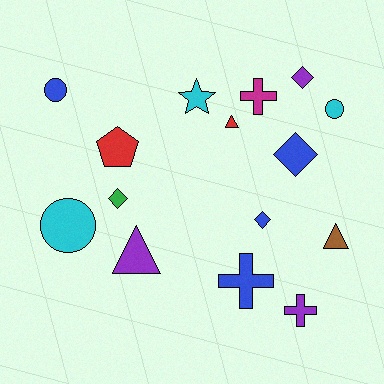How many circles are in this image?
There are 3 circles.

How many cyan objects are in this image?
There are 3 cyan objects.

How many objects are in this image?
There are 15 objects.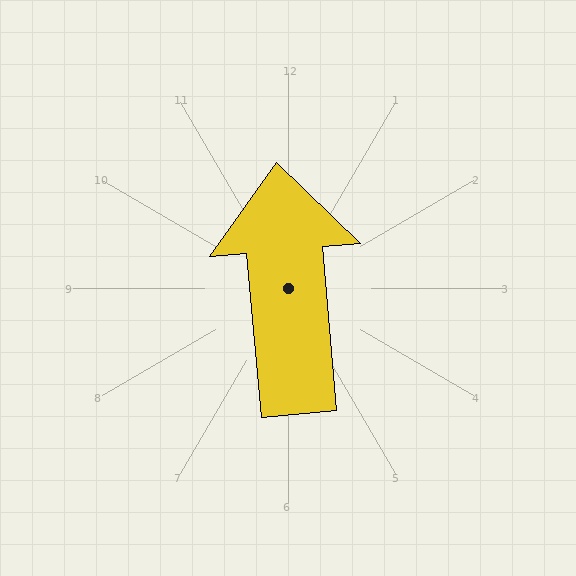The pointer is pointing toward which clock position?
Roughly 12 o'clock.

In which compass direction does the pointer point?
North.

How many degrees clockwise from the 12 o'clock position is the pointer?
Approximately 355 degrees.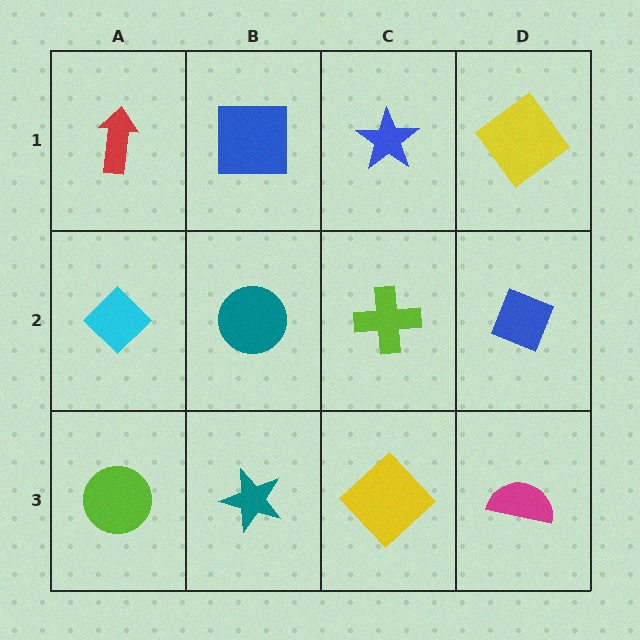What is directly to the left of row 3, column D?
A yellow diamond.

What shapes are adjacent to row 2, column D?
A yellow diamond (row 1, column D), a magenta semicircle (row 3, column D), a lime cross (row 2, column C).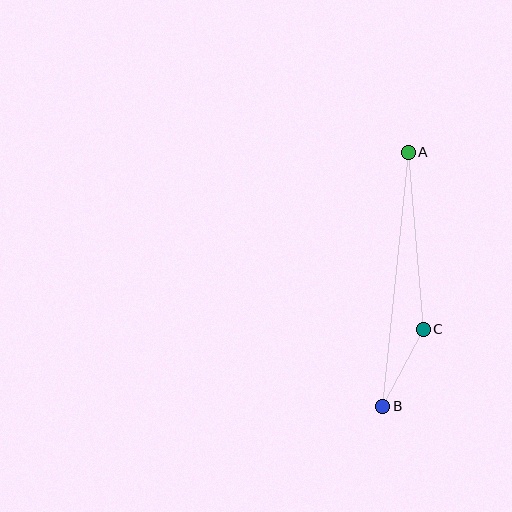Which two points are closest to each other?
Points B and C are closest to each other.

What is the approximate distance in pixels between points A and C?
The distance between A and C is approximately 177 pixels.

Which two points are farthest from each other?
Points A and B are farthest from each other.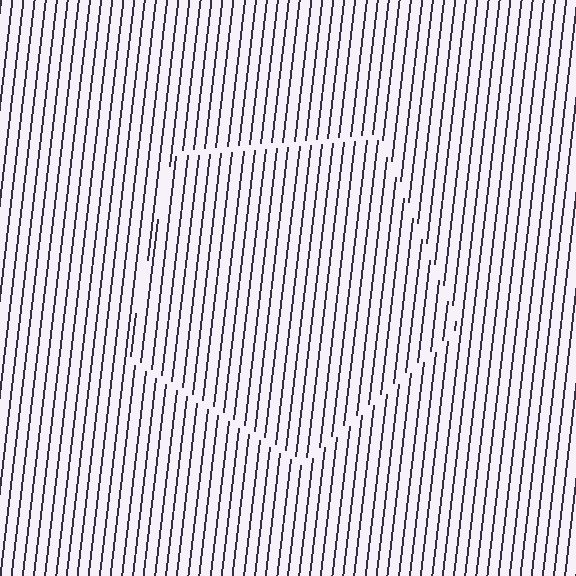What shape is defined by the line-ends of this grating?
An illusory pentagon. The interior of the shape contains the same grating, shifted by half a period — the contour is defined by the phase discontinuity where line-ends from the inner and outer gratings abut.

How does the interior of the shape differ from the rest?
The interior of the shape contains the same grating, shifted by half a period — the contour is defined by the phase discontinuity where line-ends from the inner and outer gratings abut.